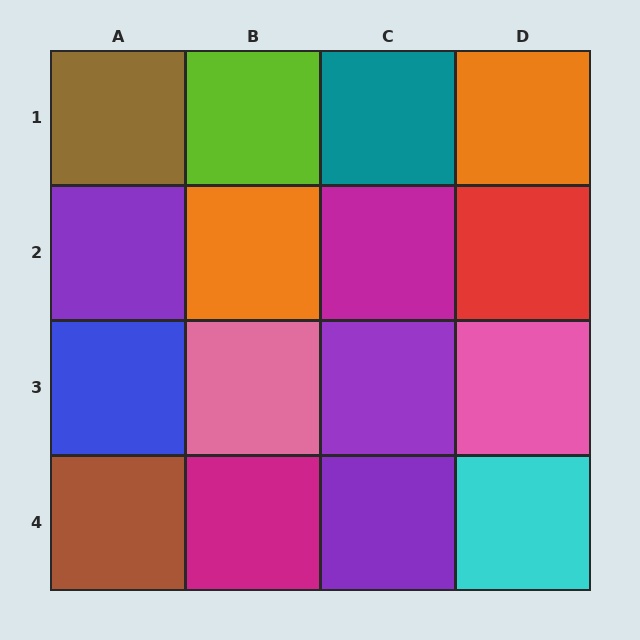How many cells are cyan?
1 cell is cyan.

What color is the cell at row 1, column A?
Brown.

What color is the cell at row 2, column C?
Magenta.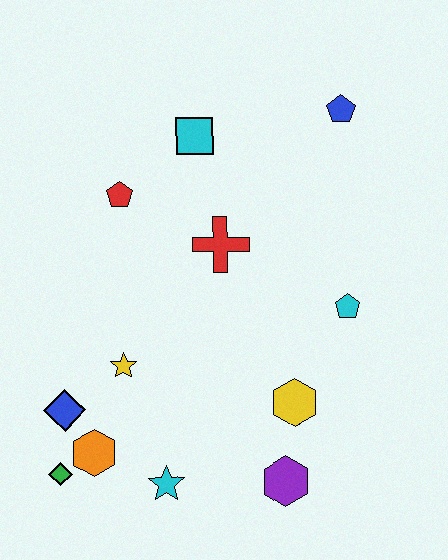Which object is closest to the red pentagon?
The cyan square is closest to the red pentagon.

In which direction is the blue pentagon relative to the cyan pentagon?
The blue pentagon is above the cyan pentagon.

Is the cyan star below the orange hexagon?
Yes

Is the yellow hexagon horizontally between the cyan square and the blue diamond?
No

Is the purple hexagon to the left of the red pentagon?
No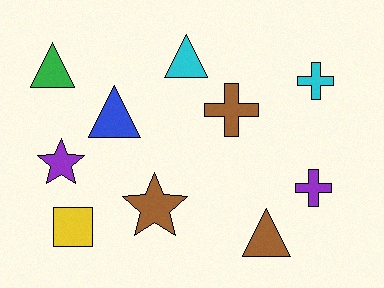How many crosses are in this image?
There are 3 crosses.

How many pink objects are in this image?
There are no pink objects.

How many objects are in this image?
There are 10 objects.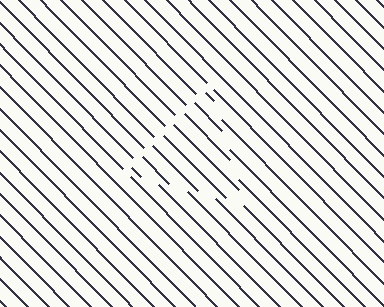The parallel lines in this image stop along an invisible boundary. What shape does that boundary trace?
An illusory triangle. The interior of the shape contains the same grating, shifted by half a period — the contour is defined by the phase discontinuity where line-ends from the inner and outer gratings abut.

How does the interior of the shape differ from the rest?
The interior of the shape contains the same grating, shifted by half a period — the contour is defined by the phase discontinuity where line-ends from the inner and outer gratings abut.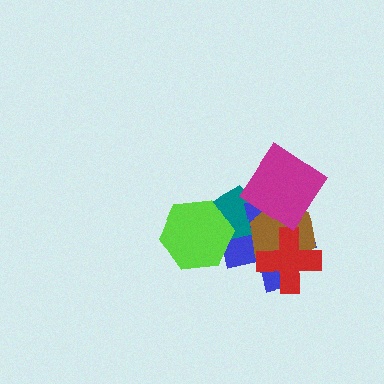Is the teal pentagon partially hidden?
Yes, it is partially covered by another shape.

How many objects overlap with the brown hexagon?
4 objects overlap with the brown hexagon.